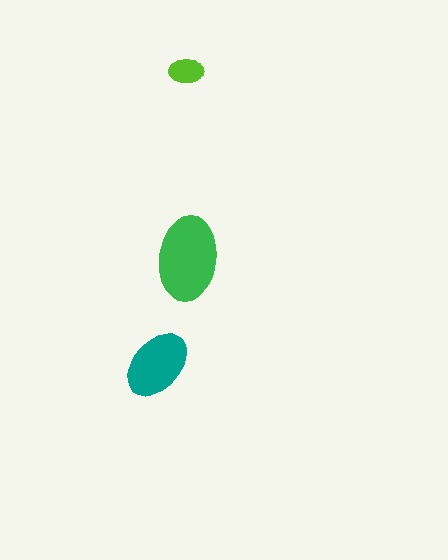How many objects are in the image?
There are 3 objects in the image.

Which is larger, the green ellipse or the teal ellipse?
The green one.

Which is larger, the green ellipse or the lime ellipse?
The green one.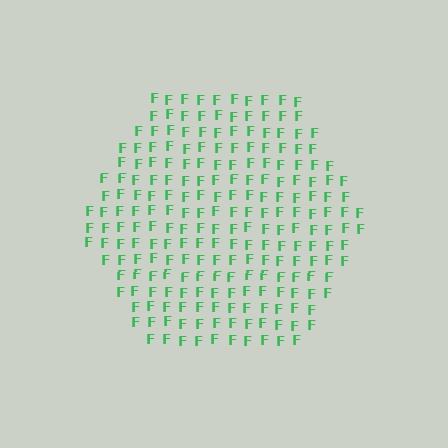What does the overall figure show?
The overall figure shows a hexagon.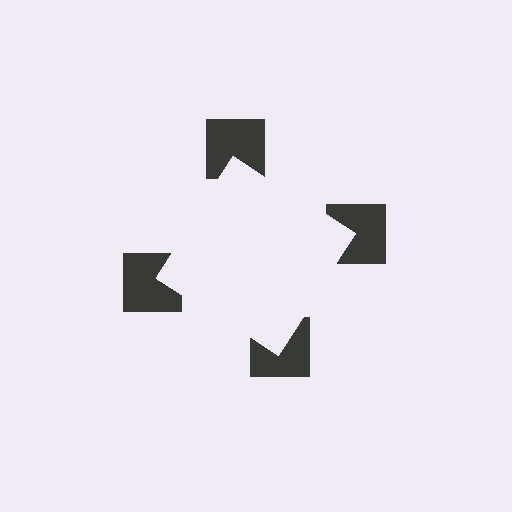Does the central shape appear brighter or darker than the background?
It typically appears slightly brighter than the background, even though no actual brightness change is drawn.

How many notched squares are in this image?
There are 4 — one at each vertex of the illusory square.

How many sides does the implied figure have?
4 sides.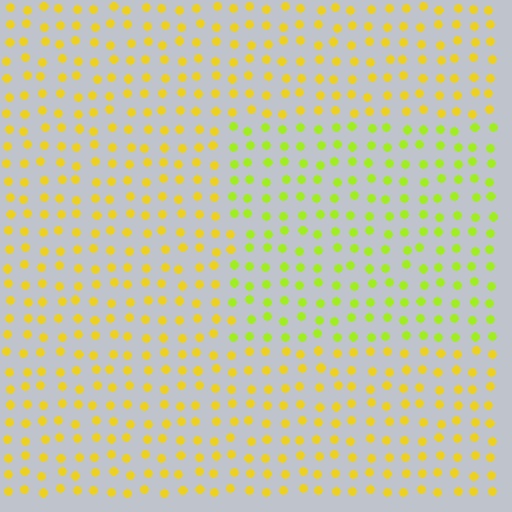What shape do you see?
I see a rectangle.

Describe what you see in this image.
The image is filled with small yellow elements in a uniform arrangement. A rectangle-shaped region is visible where the elements are tinted to a slightly different hue, forming a subtle color boundary.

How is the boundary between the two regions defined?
The boundary is defined purely by a slight shift in hue (about 31 degrees). Spacing, size, and orientation are identical on both sides.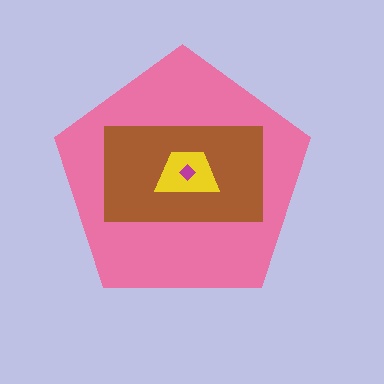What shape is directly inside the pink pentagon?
The brown rectangle.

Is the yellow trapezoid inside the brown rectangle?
Yes.